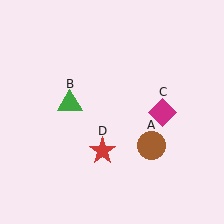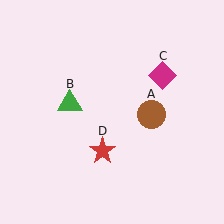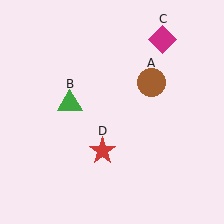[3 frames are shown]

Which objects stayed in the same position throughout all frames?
Green triangle (object B) and red star (object D) remained stationary.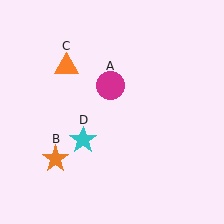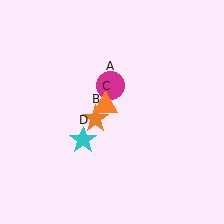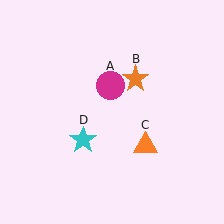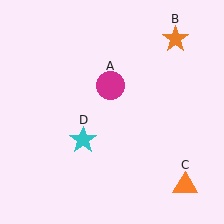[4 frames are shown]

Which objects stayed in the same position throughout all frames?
Magenta circle (object A) and cyan star (object D) remained stationary.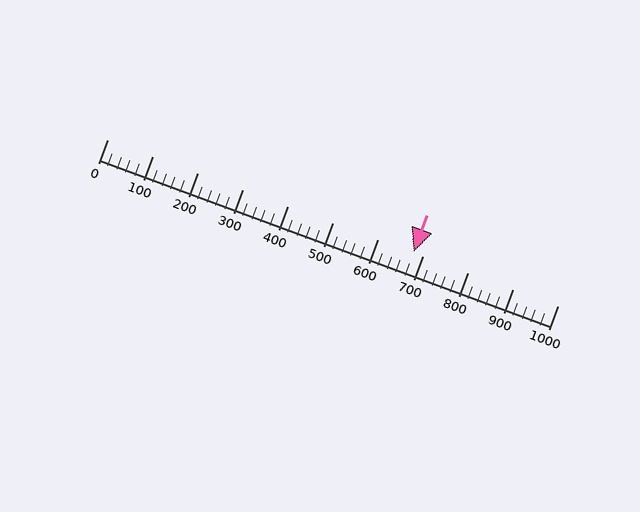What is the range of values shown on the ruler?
The ruler shows values from 0 to 1000.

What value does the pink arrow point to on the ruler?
The pink arrow points to approximately 680.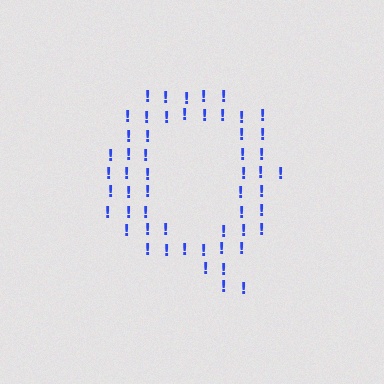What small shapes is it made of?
It is made of small exclamation marks.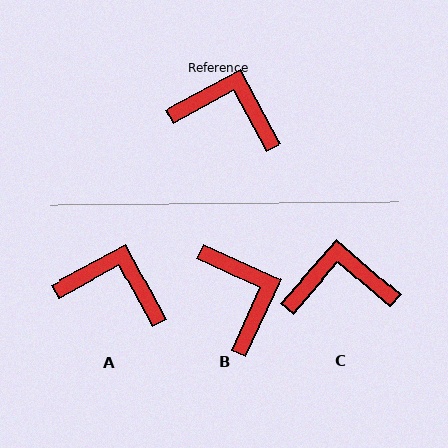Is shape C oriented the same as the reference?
No, it is off by about 21 degrees.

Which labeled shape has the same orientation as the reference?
A.